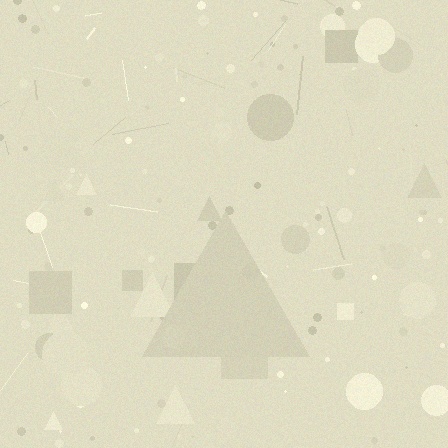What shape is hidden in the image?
A triangle is hidden in the image.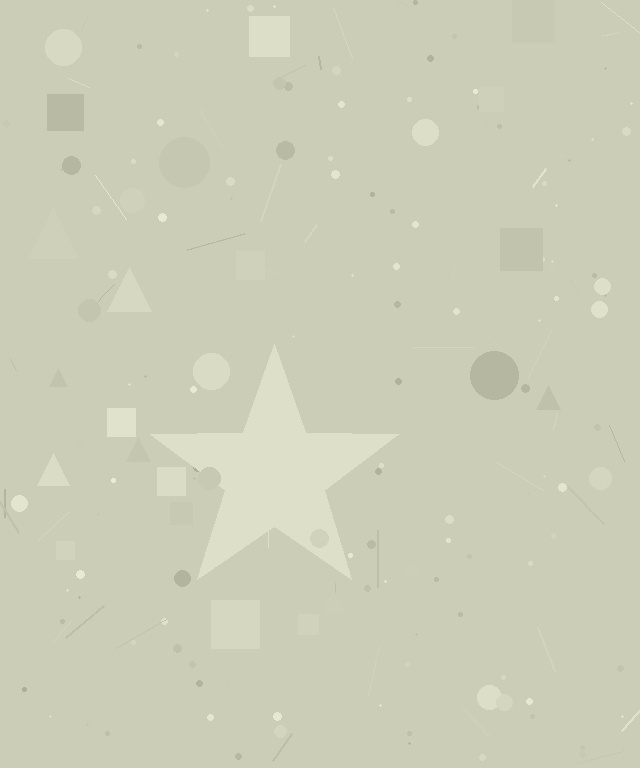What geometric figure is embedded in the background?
A star is embedded in the background.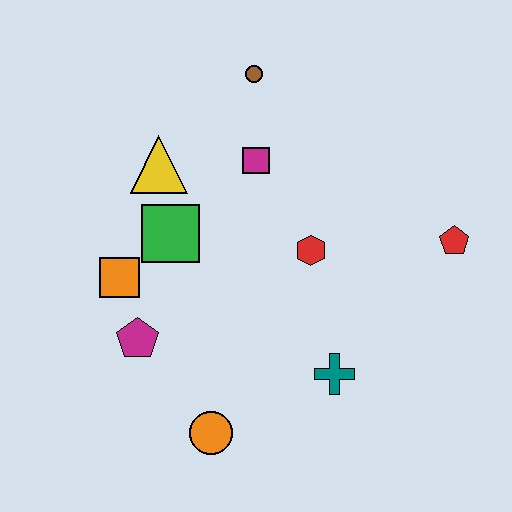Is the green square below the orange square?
No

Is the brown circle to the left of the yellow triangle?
No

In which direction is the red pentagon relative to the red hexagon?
The red pentagon is to the right of the red hexagon.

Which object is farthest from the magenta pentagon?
The red pentagon is farthest from the magenta pentagon.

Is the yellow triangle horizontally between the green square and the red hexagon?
No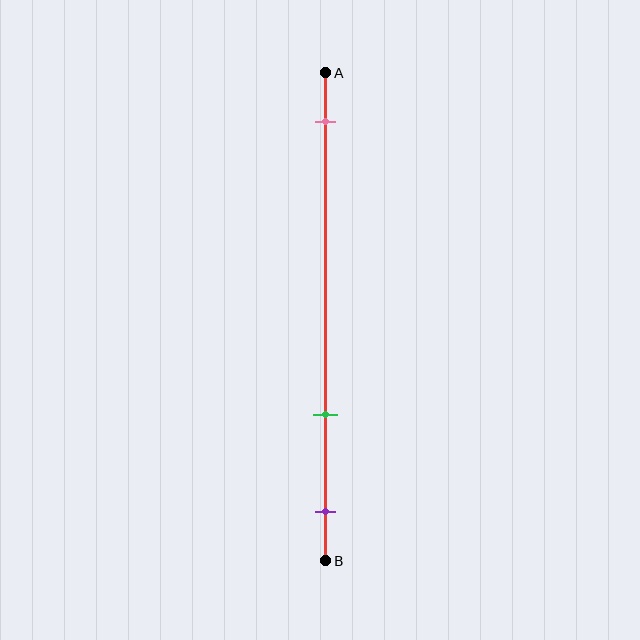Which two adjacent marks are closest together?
The green and purple marks are the closest adjacent pair.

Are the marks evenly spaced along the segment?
No, the marks are not evenly spaced.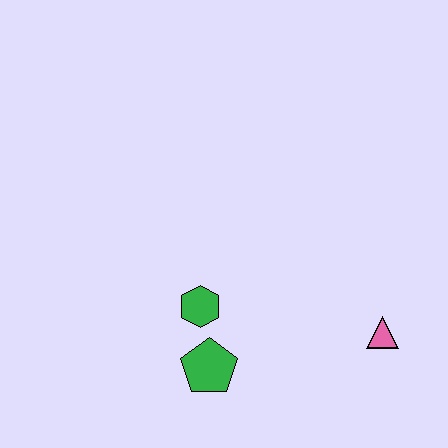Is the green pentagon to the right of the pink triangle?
No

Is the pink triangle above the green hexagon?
No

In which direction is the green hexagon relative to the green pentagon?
The green hexagon is above the green pentagon.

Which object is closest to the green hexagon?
The green pentagon is closest to the green hexagon.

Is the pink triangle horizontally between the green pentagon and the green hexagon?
No